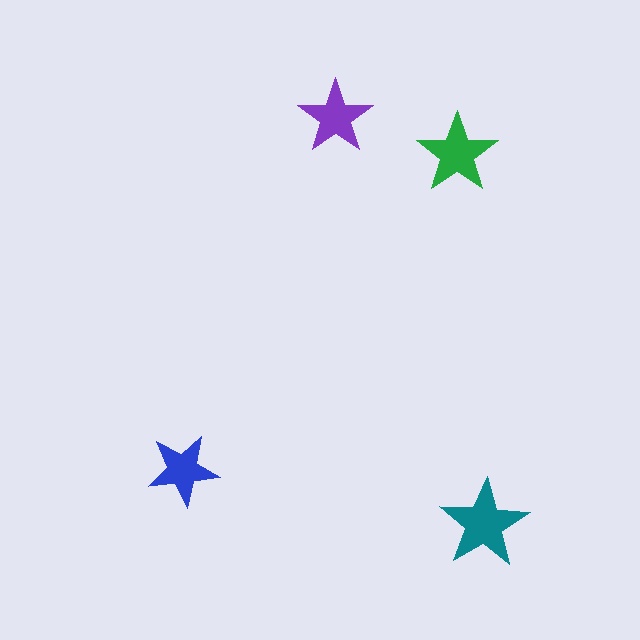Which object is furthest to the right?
The teal star is rightmost.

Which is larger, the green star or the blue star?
The green one.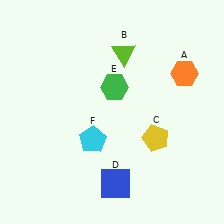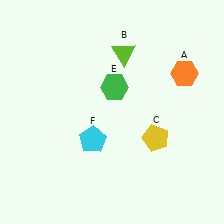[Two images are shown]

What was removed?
The blue square (D) was removed in Image 2.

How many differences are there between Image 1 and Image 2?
There is 1 difference between the two images.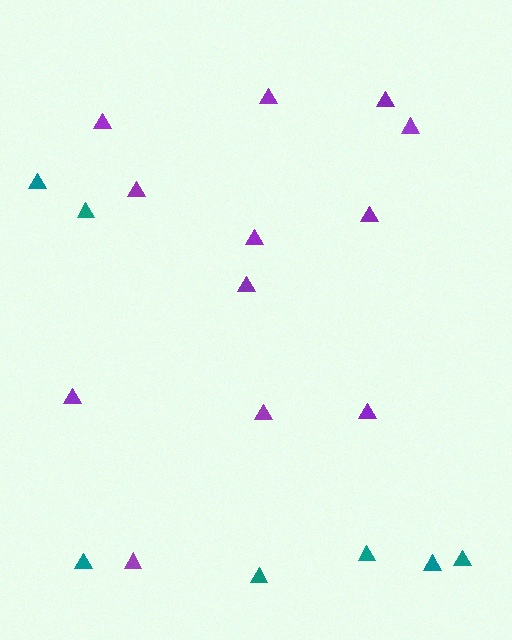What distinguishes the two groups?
There are 2 groups: one group of purple triangles (12) and one group of teal triangles (7).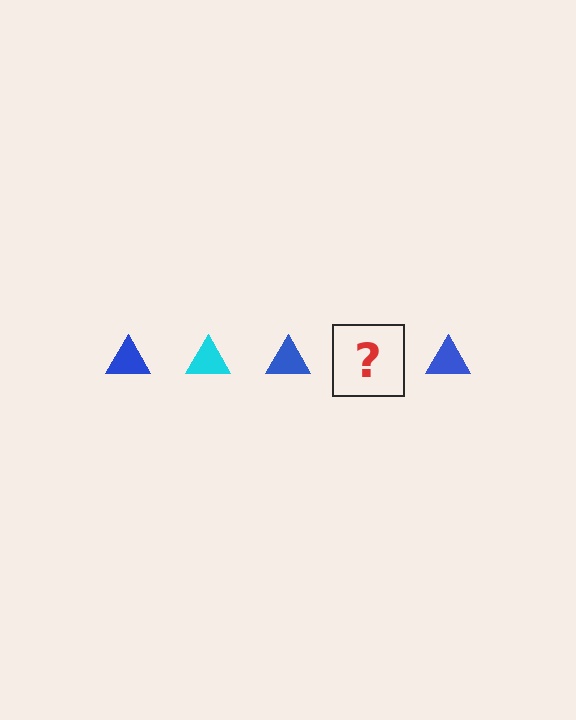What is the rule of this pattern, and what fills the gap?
The rule is that the pattern cycles through blue, cyan triangles. The gap should be filled with a cyan triangle.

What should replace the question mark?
The question mark should be replaced with a cyan triangle.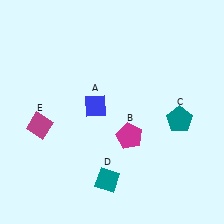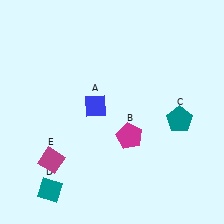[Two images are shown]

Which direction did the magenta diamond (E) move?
The magenta diamond (E) moved down.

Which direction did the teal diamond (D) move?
The teal diamond (D) moved left.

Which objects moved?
The objects that moved are: the teal diamond (D), the magenta diamond (E).